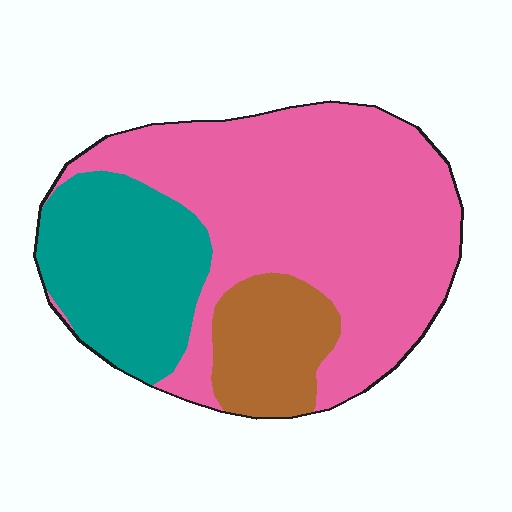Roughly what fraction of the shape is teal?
Teal takes up between a quarter and a half of the shape.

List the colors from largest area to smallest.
From largest to smallest: pink, teal, brown.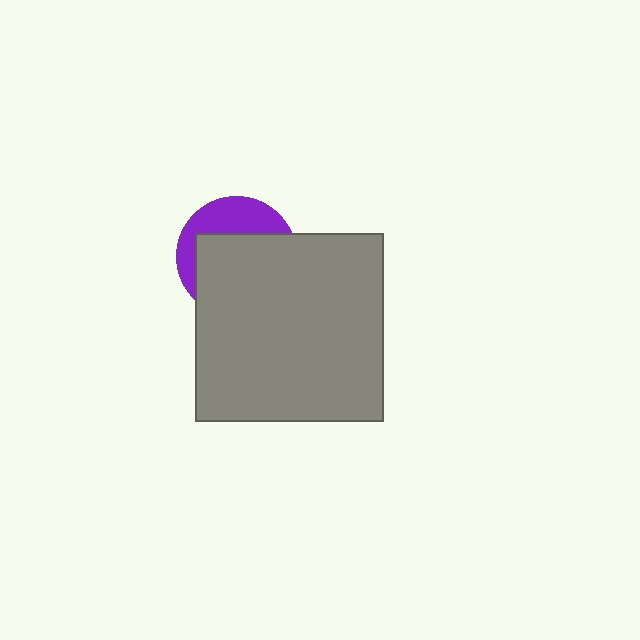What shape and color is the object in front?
The object in front is a gray square.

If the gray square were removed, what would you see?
You would see the complete purple circle.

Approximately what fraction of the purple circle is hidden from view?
Roughly 65% of the purple circle is hidden behind the gray square.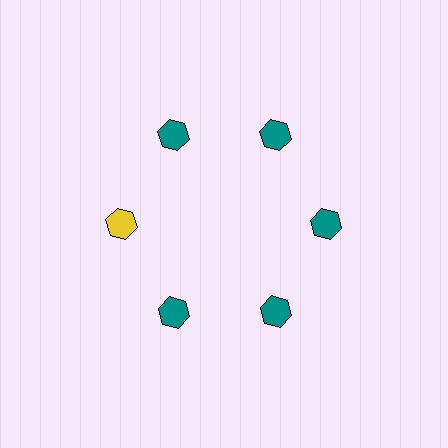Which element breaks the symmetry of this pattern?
The yellow hexagon at roughly the 9 o'clock position breaks the symmetry. All other shapes are teal hexagons.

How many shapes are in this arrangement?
There are 6 shapes arranged in a ring pattern.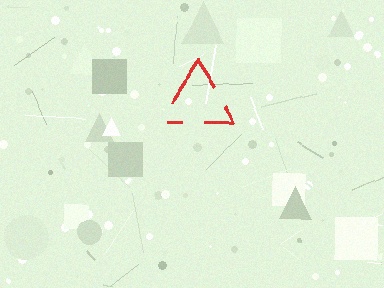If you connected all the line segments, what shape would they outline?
They would outline a triangle.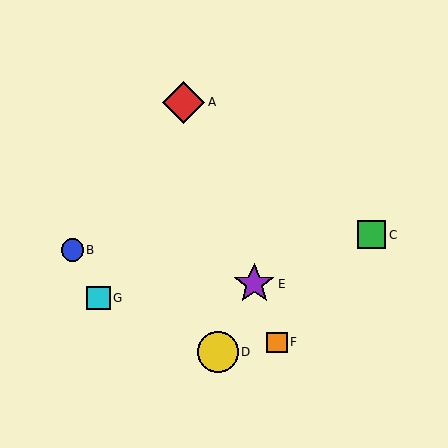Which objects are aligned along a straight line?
Objects A, E, F are aligned along a straight line.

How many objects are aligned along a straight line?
3 objects (A, E, F) are aligned along a straight line.